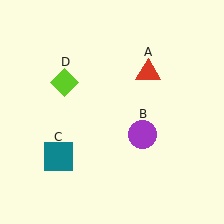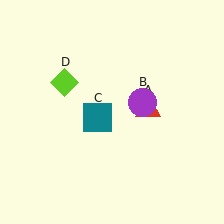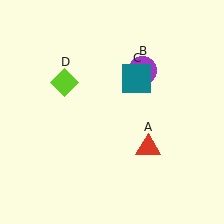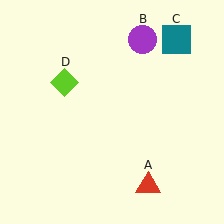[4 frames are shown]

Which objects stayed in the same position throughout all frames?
Lime diamond (object D) remained stationary.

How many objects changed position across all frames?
3 objects changed position: red triangle (object A), purple circle (object B), teal square (object C).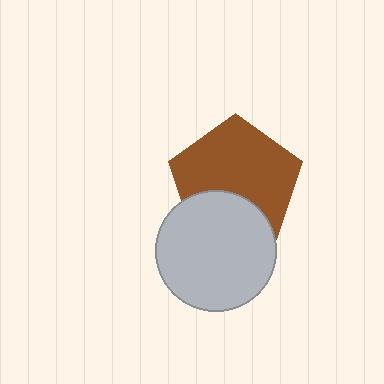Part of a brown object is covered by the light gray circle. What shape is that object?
It is a pentagon.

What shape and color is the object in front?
The object in front is a light gray circle.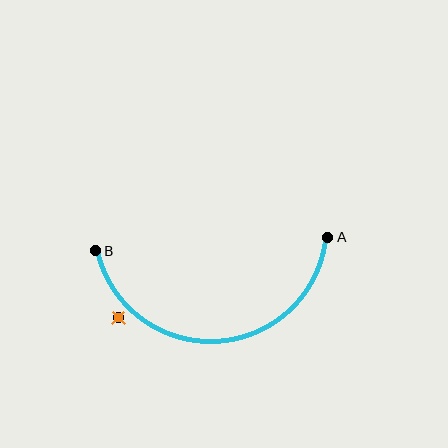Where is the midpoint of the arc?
The arc midpoint is the point on the curve farthest from the straight line joining A and B. It sits below that line.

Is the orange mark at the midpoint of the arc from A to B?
No — the orange mark does not lie on the arc at all. It sits slightly outside the curve.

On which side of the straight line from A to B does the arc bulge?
The arc bulges below the straight line connecting A and B.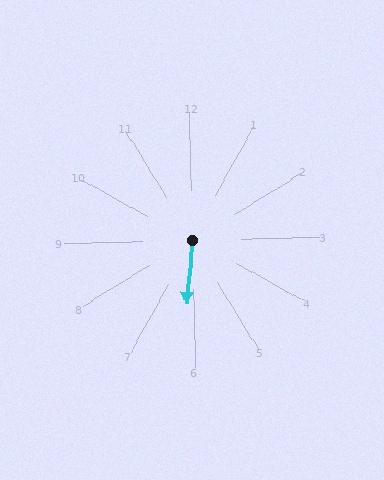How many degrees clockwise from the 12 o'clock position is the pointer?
Approximately 186 degrees.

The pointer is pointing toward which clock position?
Roughly 6 o'clock.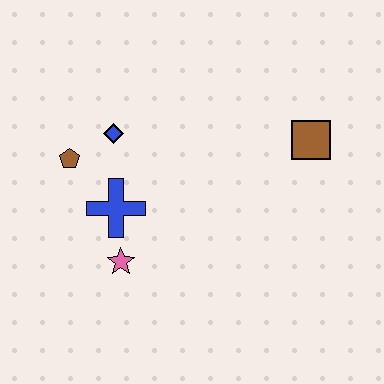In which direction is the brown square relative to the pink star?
The brown square is to the right of the pink star.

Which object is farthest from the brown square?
The brown pentagon is farthest from the brown square.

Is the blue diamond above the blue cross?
Yes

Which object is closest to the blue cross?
The pink star is closest to the blue cross.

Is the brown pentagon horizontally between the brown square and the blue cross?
No